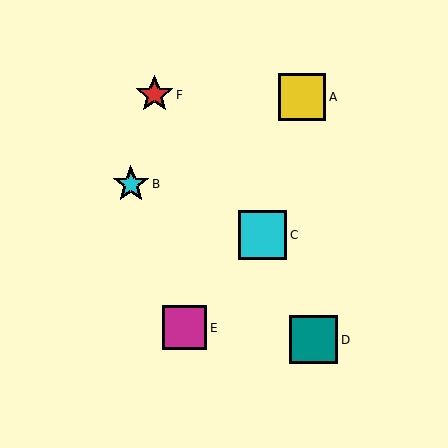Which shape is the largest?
The cyan square (labeled C) is the largest.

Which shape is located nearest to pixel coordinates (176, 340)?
The magenta square (labeled E) at (185, 328) is nearest to that location.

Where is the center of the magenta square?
The center of the magenta square is at (185, 328).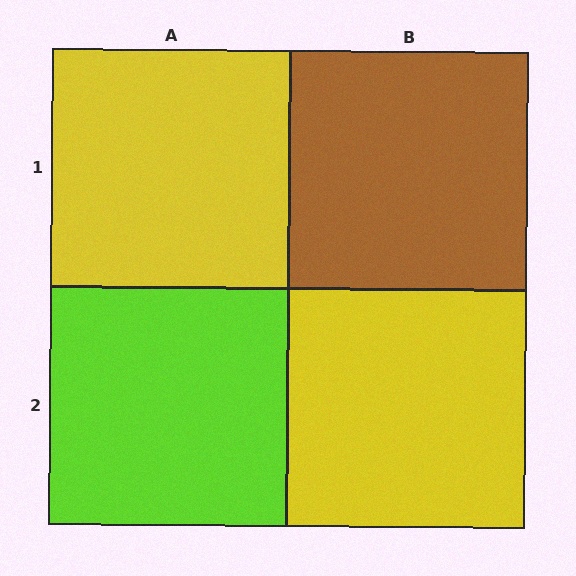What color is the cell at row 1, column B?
Brown.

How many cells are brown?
1 cell is brown.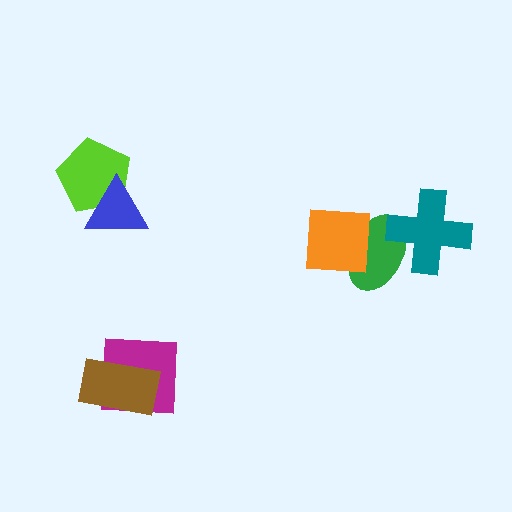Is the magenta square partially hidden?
Yes, it is partially covered by another shape.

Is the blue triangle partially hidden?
No, no other shape covers it.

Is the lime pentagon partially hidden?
Yes, it is partially covered by another shape.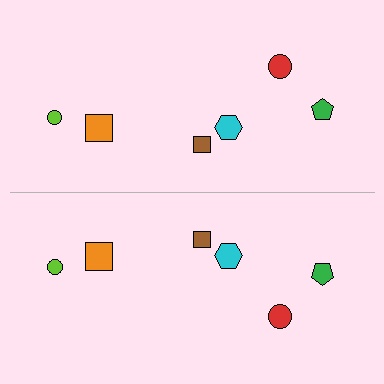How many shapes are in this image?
There are 12 shapes in this image.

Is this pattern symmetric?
Yes, this pattern has bilateral (reflection) symmetry.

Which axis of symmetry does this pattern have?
The pattern has a horizontal axis of symmetry running through the center of the image.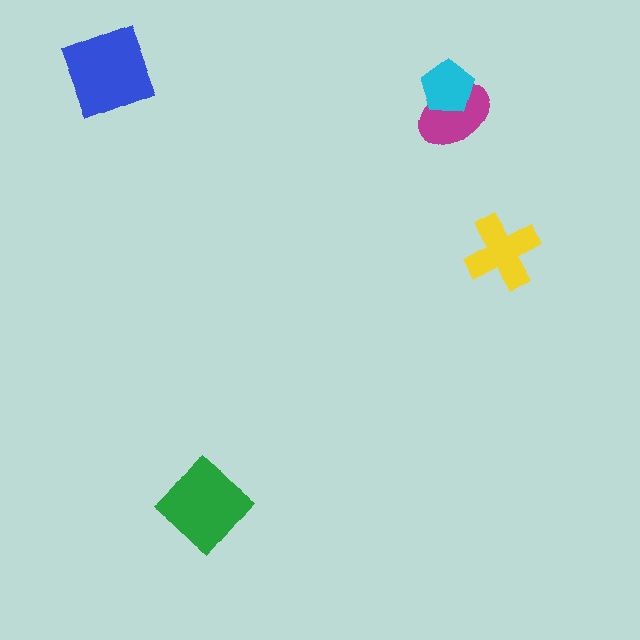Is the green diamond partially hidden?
No, no other shape covers it.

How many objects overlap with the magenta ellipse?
1 object overlaps with the magenta ellipse.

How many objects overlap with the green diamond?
0 objects overlap with the green diamond.